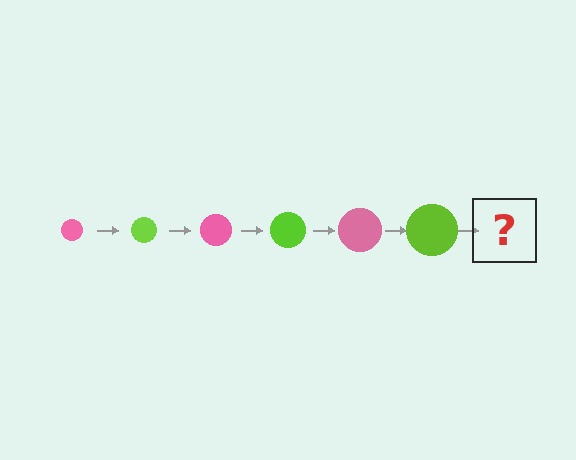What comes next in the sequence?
The next element should be a pink circle, larger than the previous one.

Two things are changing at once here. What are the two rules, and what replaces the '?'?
The two rules are that the circle grows larger each step and the color cycles through pink and lime. The '?' should be a pink circle, larger than the previous one.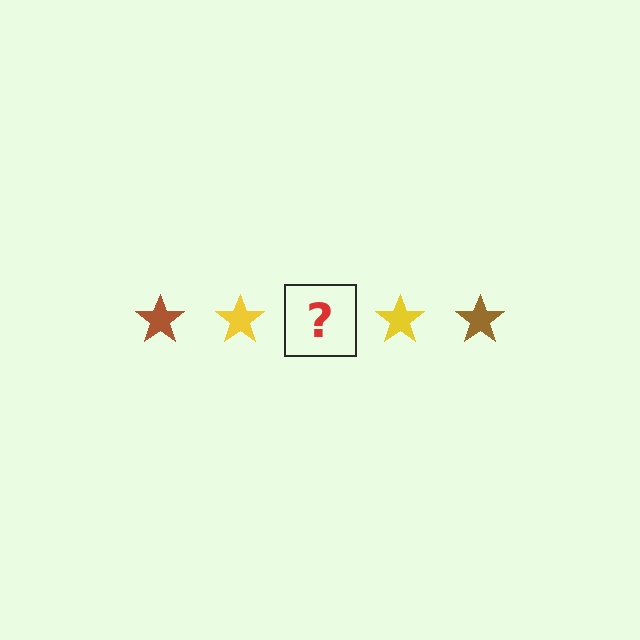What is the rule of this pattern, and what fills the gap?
The rule is that the pattern cycles through brown, yellow stars. The gap should be filled with a brown star.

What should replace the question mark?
The question mark should be replaced with a brown star.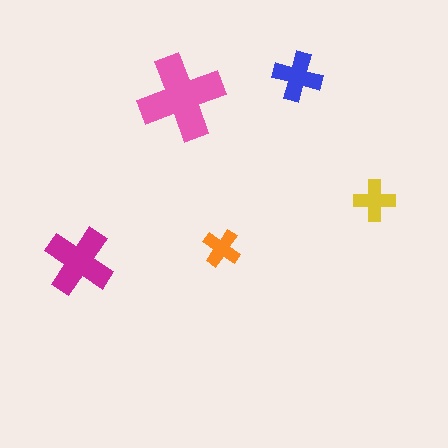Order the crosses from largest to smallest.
the pink one, the magenta one, the blue one, the yellow one, the orange one.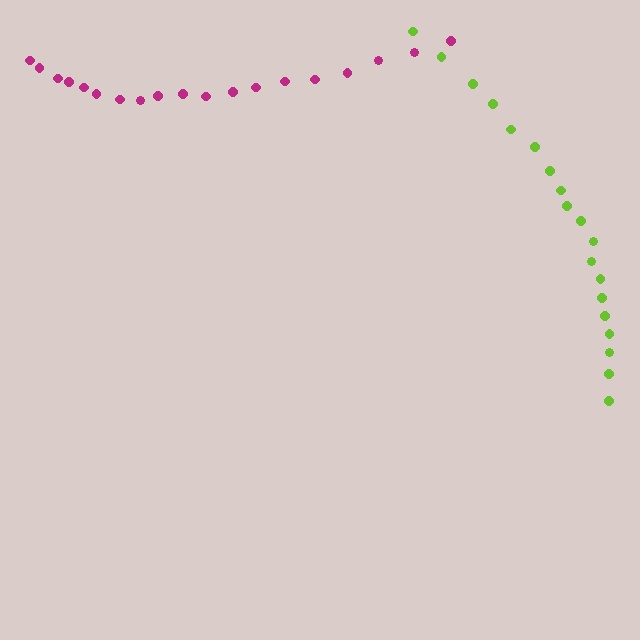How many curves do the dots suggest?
There are 2 distinct paths.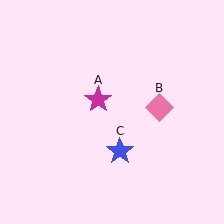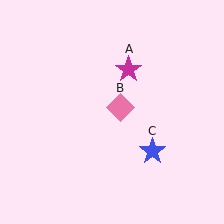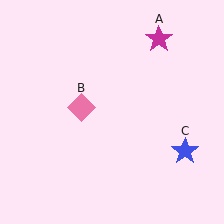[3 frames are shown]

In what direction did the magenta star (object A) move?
The magenta star (object A) moved up and to the right.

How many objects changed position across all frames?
3 objects changed position: magenta star (object A), pink diamond (object B), blue star (object C).